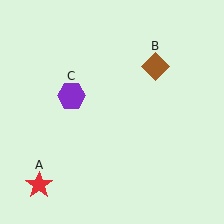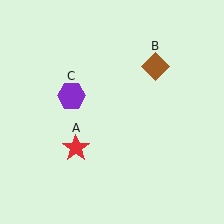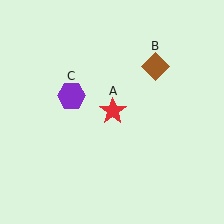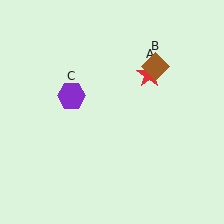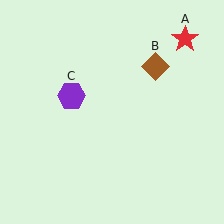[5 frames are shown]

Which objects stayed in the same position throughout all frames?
Brown diamond (object B) and purple hexagon (object C) remained stationary.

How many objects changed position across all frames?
1 object changed position: red star (object A).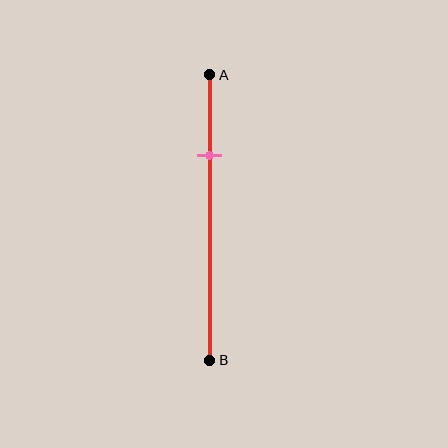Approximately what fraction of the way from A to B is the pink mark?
The pink mark is approximately 30% of the way from A to B.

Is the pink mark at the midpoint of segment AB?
No, the mark is at about 30% from A, not at the 50% midpoint.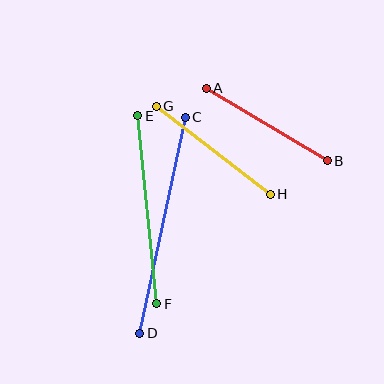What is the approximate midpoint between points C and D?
The midpoint is at approximately (162, 225) pixels.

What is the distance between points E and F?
The distance is approximately 189 pixels.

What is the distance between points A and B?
The distance is approximately 141 pixels.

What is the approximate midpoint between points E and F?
The midpoint is at approximately (147, 210) pixels.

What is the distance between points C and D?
The distance is approximately 221 pixels.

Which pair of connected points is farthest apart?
Points C and D are farthest apart.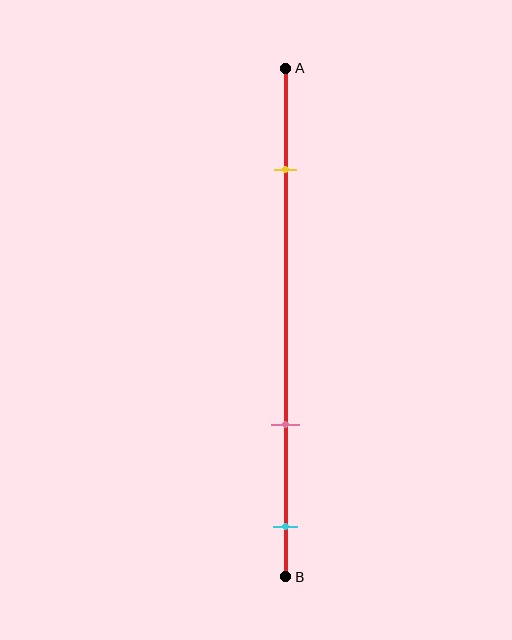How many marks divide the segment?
There are 3 marks dividing the segment.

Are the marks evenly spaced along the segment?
No, the marks are not evenly spaced.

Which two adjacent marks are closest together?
The pink and cyan marks are the closest adjacent pair.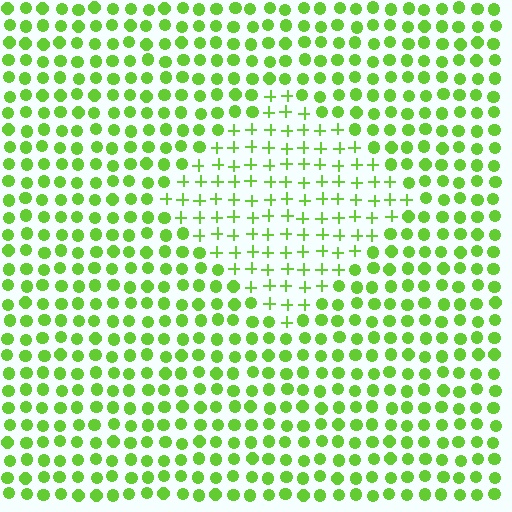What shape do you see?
I see a diamond.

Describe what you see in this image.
The image is filled with small lime elements arranged in a uniform grid. A diamond-shaped region contains plus signs, while the surrounding area contains circles. The boundary is defined purely by the change in element shape.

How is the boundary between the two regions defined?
The boundary is defined by a change in element shape: plus signs inside vs. circles outside. All elements share the same color and spacing.